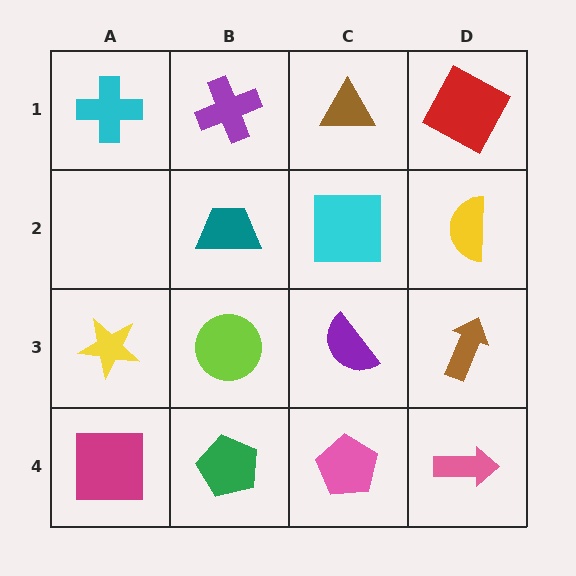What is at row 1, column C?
A brown triangle.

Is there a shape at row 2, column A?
No, that cell is empty.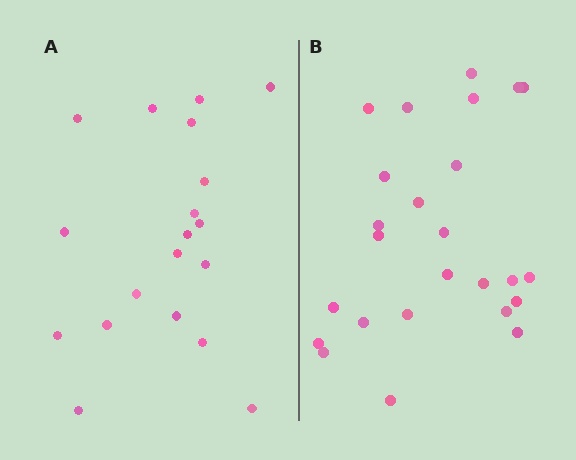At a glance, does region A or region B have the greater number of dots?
Region B (the right region) has more dots.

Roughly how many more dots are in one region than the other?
Region B has about 6 more dots than region A.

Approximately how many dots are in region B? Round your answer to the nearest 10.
About 20 dots. (The exact count is 25, which rounds to 20.)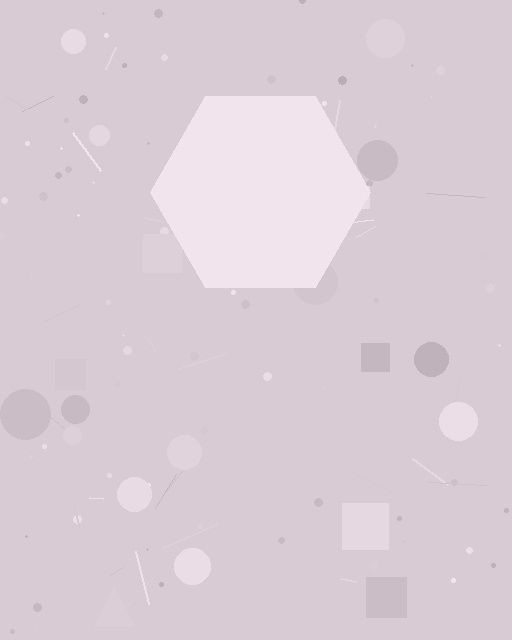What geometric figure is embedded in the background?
A hexagon is embedded in the background.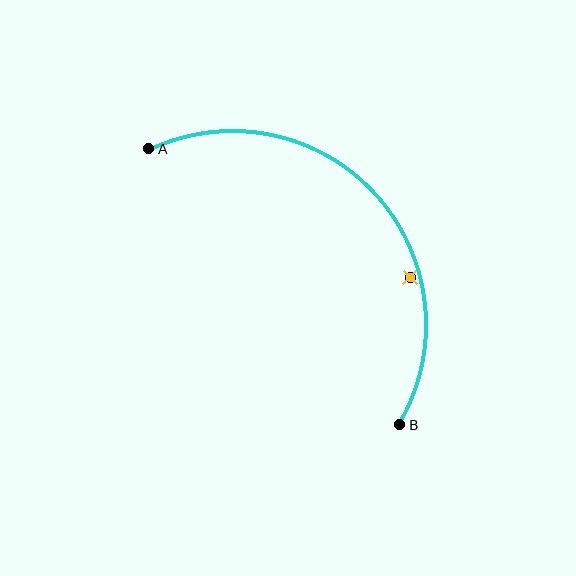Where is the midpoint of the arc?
The arc midpoint is the point on the curve farthest from the straight line joining A and B. It sits above and to the right of that line.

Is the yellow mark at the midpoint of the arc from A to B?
No — the yellow mark does not lie on the arc at all. It sits slightly inside the curve.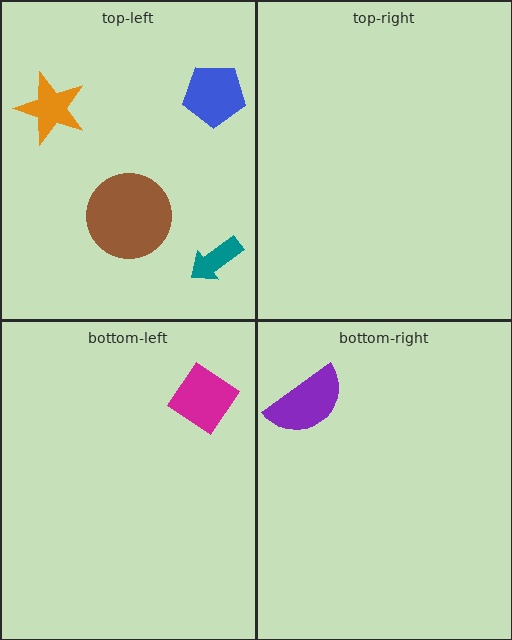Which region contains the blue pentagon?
The top-left region.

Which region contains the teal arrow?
The top-left region.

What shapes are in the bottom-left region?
The magenta diamond.